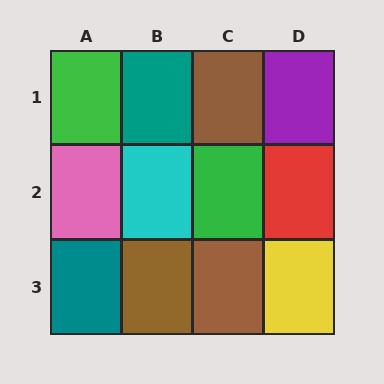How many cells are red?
1 cell is red.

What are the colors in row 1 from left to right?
Green, teal, brown, purple.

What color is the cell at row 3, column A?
Teal.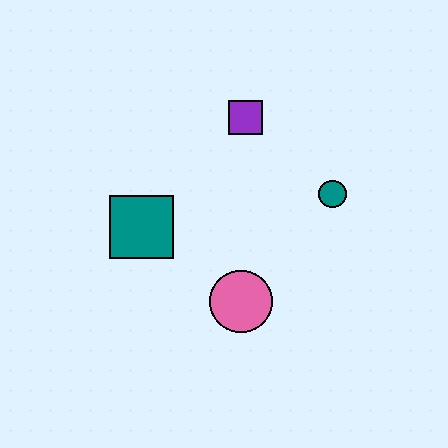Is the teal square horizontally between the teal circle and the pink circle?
No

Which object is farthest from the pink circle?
The purple square is farthest from the pink circle.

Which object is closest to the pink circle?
The teal square is closest to the pink circle.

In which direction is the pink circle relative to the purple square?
The pink circle is below the purple square.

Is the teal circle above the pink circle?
Yes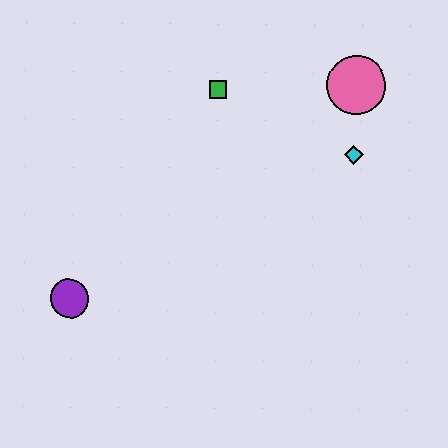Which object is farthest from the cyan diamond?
The purple circle is farthest from the cyan diamond.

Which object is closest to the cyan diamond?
The pink circle is closest to the cyan diamond.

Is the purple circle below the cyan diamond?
Yes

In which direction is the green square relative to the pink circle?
The green square is to the left of the pink circle.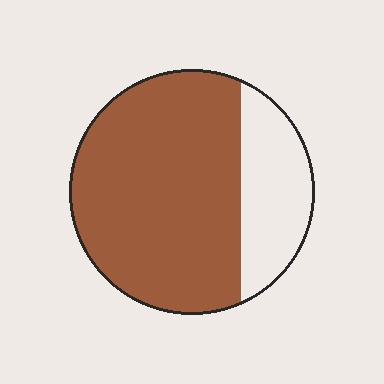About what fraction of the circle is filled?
About three quarters (3/4).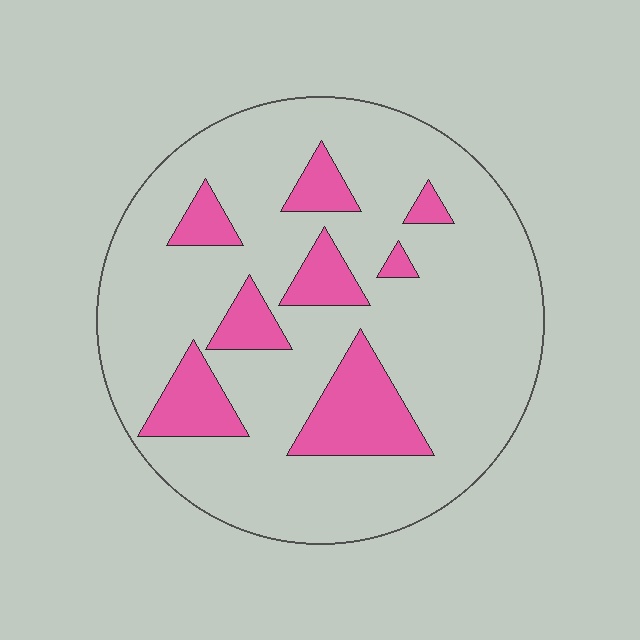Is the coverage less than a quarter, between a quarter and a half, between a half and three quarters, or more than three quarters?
Less than a quarter.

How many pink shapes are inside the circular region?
8.